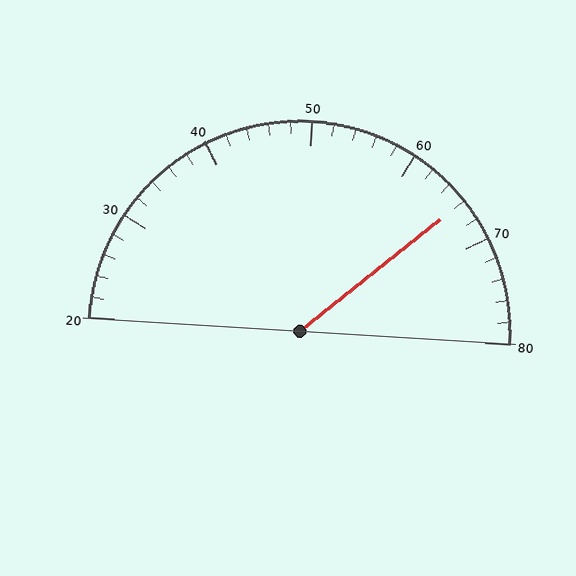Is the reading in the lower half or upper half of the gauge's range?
The reading is in the upper half of the range (20 to 80).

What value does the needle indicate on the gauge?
The needle indicates approximately 66.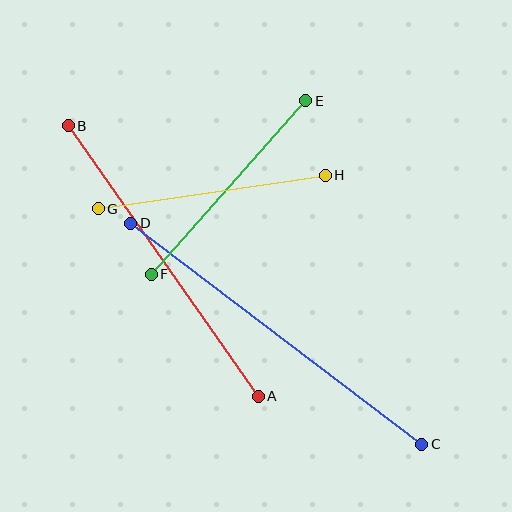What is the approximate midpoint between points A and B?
The midpoint is at approximately (163, 261) pixels.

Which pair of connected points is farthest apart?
Points C and D are farthest apart.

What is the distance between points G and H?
The distance is approximately 230 pixels.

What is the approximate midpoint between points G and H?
The midpoint is at approximately (212, 192) pixels.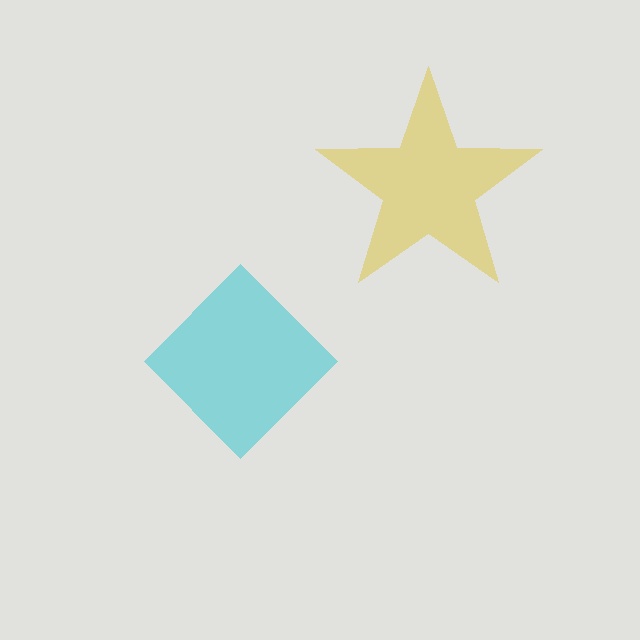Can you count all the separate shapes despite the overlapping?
Yes, there are 2 separate shapes.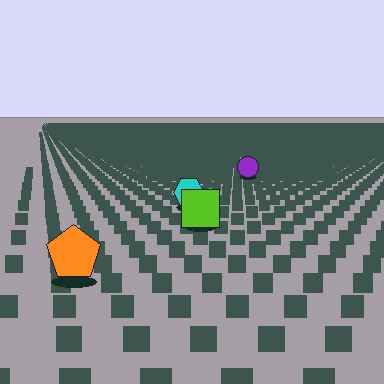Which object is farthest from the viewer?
The purple circle is farthest from the viewer. It appears smaller and the ground texture around it is denser.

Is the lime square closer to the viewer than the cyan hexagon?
Yes. The lime square is closer — you can tell from the texture gradient: the ground texture is coarser near it.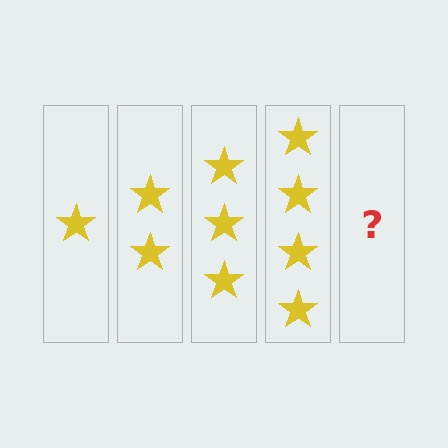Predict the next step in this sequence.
The next step is 5 stars.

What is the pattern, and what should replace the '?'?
The pattern is that each step adds one more star. The '?' should be 5 stars.